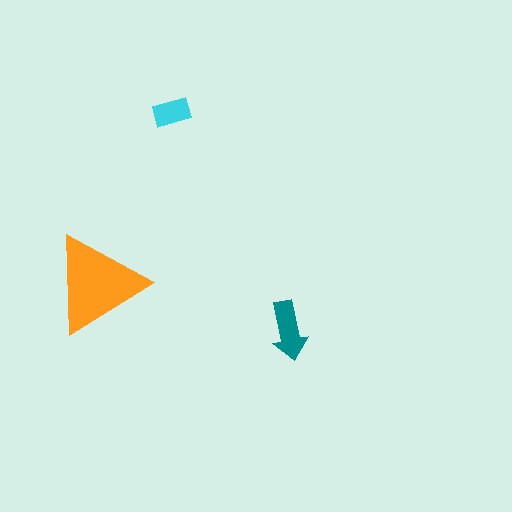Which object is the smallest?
The cyan rectangle.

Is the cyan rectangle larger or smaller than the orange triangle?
Smaller.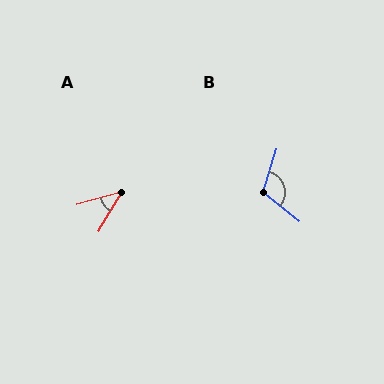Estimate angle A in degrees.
Approximately 43 degrees.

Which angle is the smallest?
A, at approximately 43 degrees.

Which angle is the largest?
B, at approximately 111 degrees.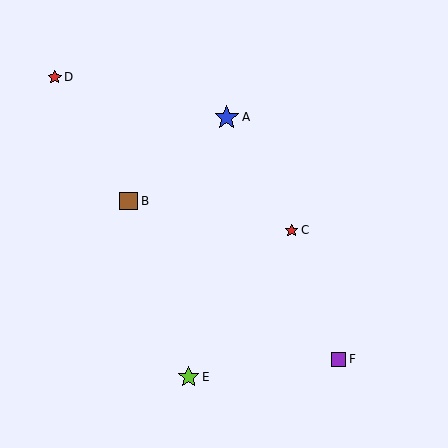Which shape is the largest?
The blue star (labeled A) is the largest.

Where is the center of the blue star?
The center of the blue star is at (227, 118).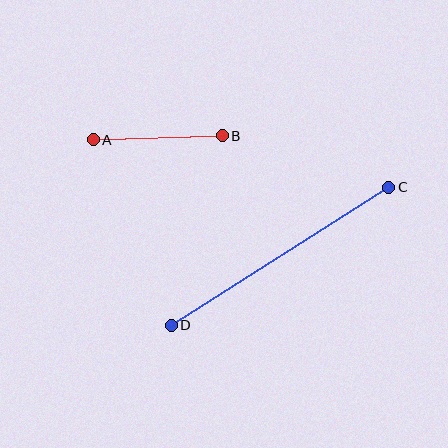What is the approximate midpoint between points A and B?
The midpoint is at approximately (158, 138) pixels.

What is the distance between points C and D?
The distance is approximately 258 pixels.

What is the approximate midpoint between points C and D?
The midpoint is at approximately (280, 256) pixels.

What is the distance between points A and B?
The distance is approximately 129 pixels.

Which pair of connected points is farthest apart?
Points C and D are farthest apart.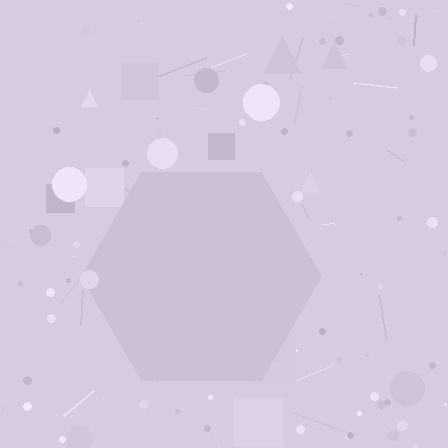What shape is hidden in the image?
A hexagon is hidden in the image.